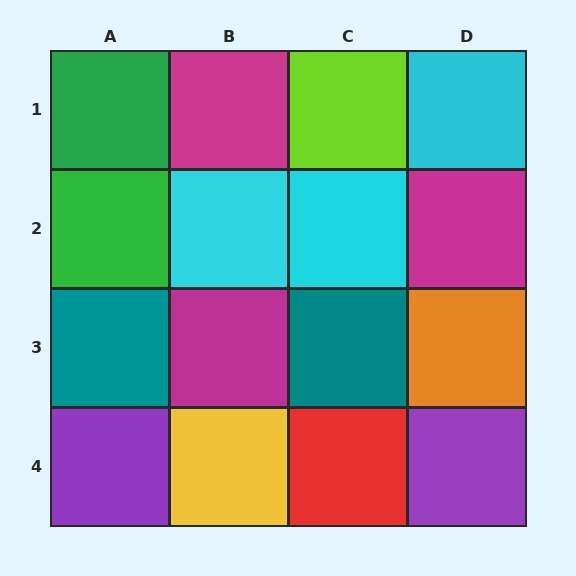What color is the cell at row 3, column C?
Teal.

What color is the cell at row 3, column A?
Teal.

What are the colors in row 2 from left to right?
Green, cyan, cyan, magenta.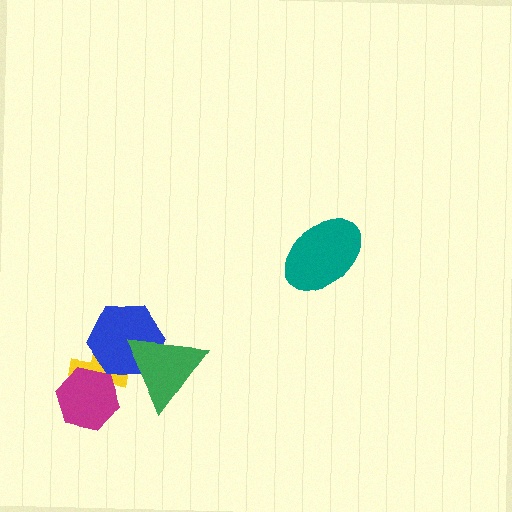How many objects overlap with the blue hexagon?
2 objects overlap with the blue hexagon.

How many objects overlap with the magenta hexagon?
1 object overlaps with the magenta hexagon.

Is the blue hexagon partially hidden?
Yes, it is partially covered by another shape.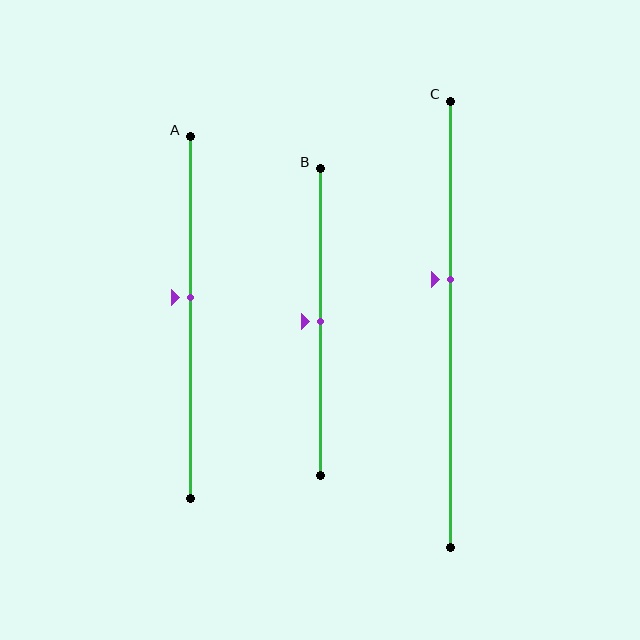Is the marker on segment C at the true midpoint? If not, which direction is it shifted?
No, the marker on segment C is shifted upward by about 10% of the segment length.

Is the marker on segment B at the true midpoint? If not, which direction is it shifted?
Yes, the marker on segment B is at the true midpoint.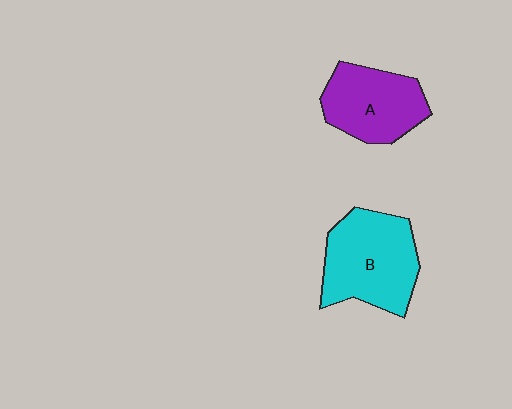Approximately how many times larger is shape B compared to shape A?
Approximately 1.3 times.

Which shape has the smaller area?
Shape A (purple).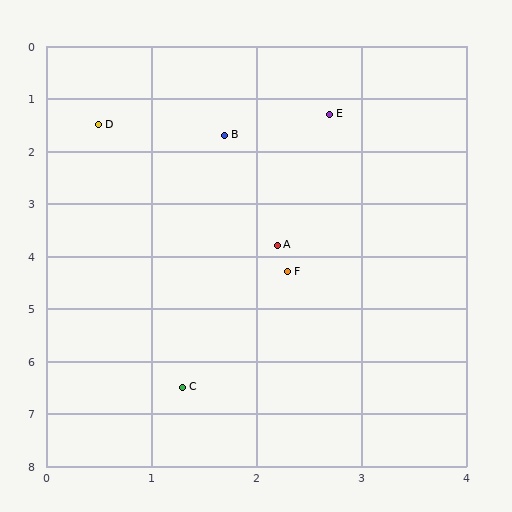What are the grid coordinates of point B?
Point B is at approximately (1.7, 1.7).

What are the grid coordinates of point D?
Point D is at approximately (0.5, 1.5).